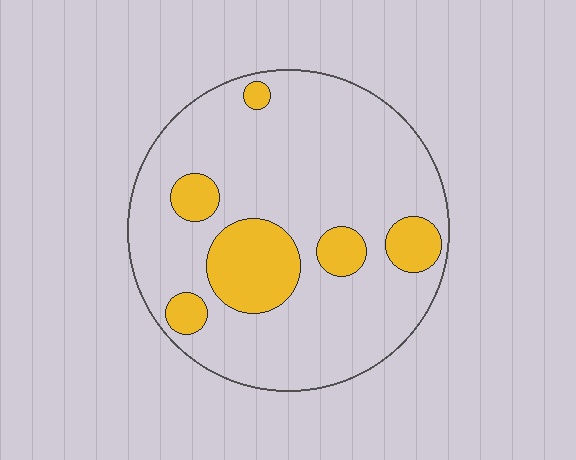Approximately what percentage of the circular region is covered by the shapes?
Approximately 20%.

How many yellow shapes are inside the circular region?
6.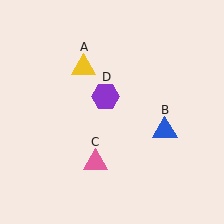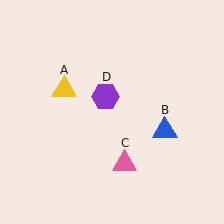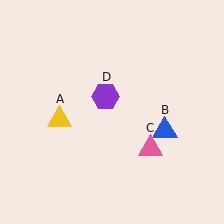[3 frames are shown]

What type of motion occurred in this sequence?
The yellow triangle (object A), pink triangle (object C) rotated counterclockwise around the center of the scene.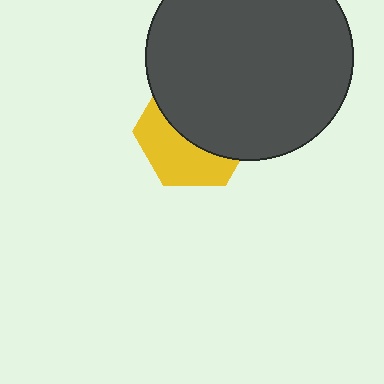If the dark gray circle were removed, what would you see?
You would see the complete yellow hexagon.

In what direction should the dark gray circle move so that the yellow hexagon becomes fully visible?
The dark gray circle should move up. That is the shortest direction to clear the overlap and leave the yellow hexagon fully visible.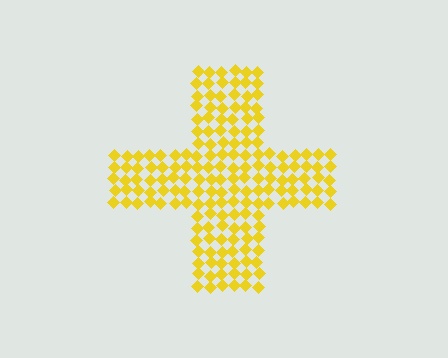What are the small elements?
The small elements are diamonds.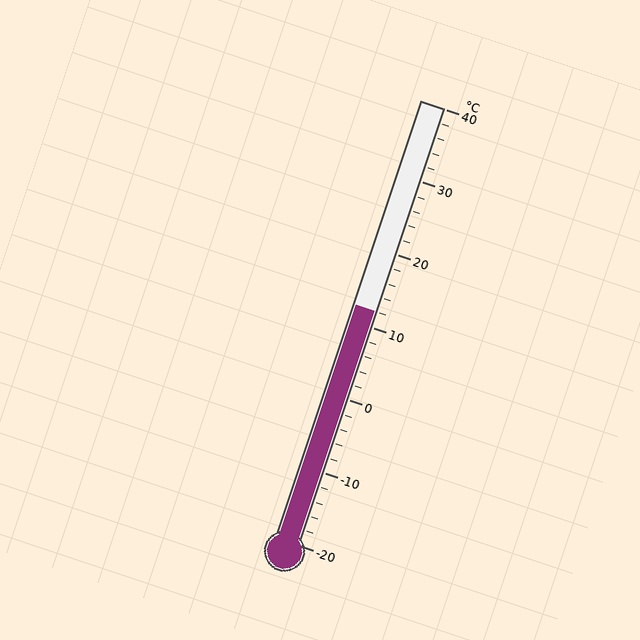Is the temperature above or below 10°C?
The temperature is above 10°C.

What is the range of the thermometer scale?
The thermometer scale ranges from -20°C to 40°C.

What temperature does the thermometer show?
The thermometer shows approximately 12°C.